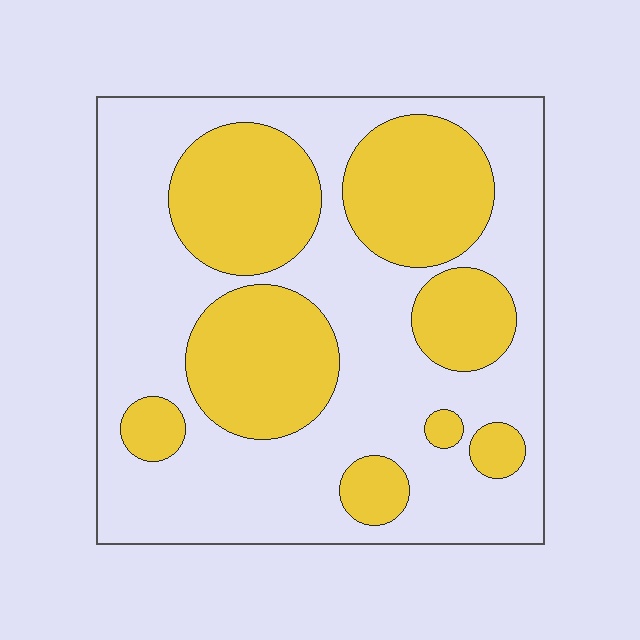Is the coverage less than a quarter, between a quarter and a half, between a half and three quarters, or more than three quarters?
Between a quarter and a half.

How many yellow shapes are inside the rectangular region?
8.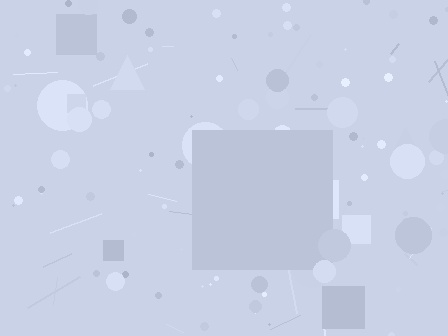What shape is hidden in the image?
A square is hidden in the image.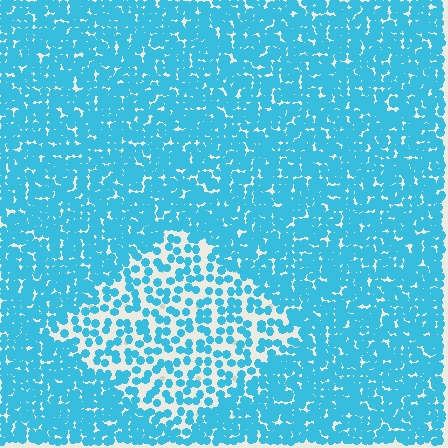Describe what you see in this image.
The image contains small cyan elements arranged at two different densities. A diamond-shaped region is visible where the elements are less densely packed than the surrounding area.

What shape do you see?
I see a diamond.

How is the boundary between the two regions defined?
The boundary is defined by a change in element density (approximately 2.2x ratio). All elements are the same color, size, and shape.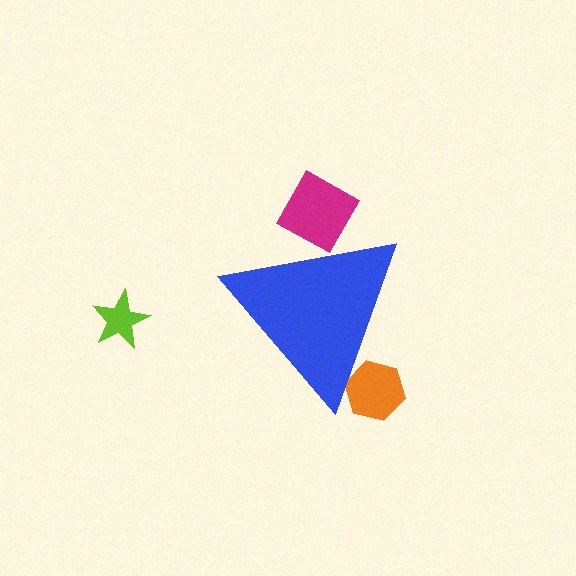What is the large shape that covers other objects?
A blue triangle.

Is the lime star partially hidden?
No, the lime star is fully visible.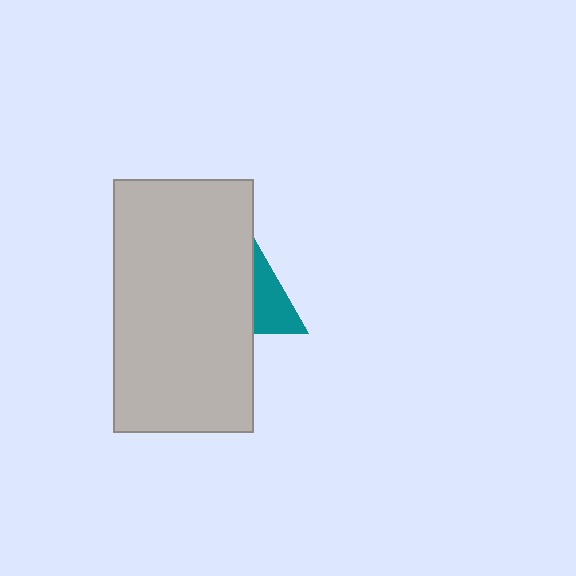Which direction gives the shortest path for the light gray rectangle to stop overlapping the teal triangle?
Moving left gives the shortest separation.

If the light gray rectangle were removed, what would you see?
You would see the complete teal triangle.